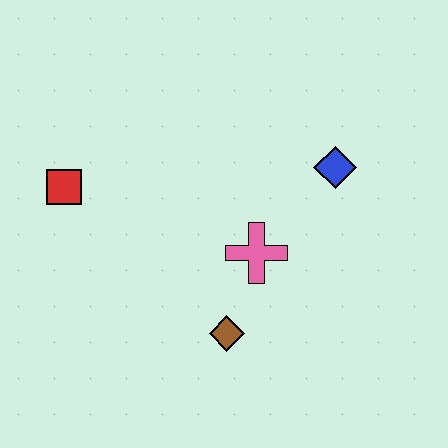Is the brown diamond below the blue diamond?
Yes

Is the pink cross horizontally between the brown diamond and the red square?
No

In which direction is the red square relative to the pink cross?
The red square is to the left of the pink cross.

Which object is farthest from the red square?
The blue diamond is farthest from the red square.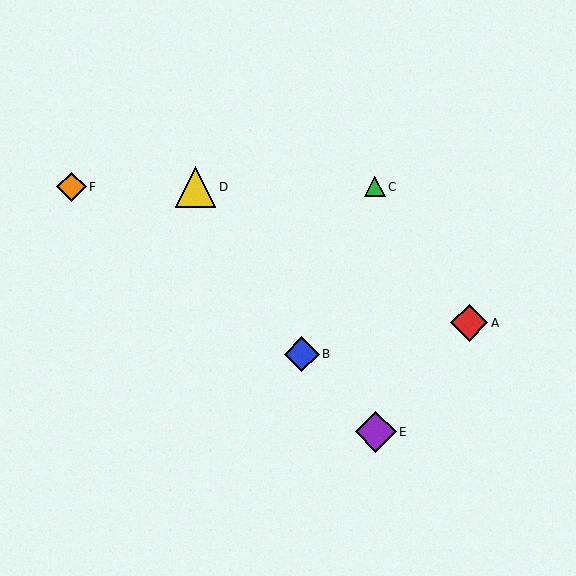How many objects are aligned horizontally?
3 objects (C, D, F) are aligned horizontally.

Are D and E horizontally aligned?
No, D is at y≈187 and E is at y≈432.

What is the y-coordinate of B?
Object B is at y≈354.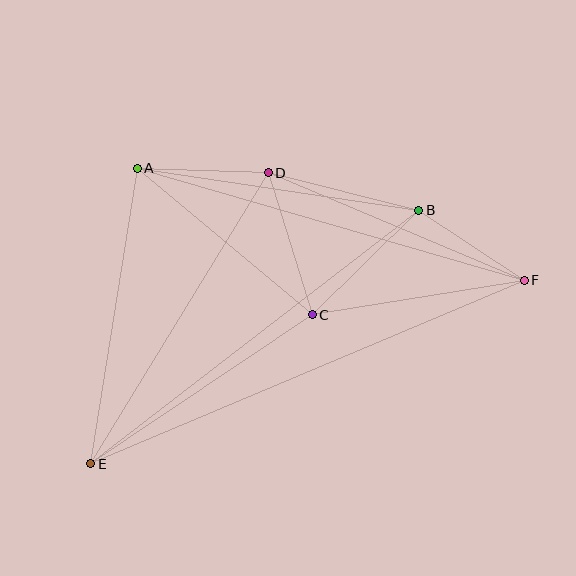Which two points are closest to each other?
Points B and F are closest to each other.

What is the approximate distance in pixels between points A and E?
The distance between A and E is approximately 299 pixels.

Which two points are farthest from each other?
Points E and F are farthest from each other.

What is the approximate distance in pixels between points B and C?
The distance between B and C is approximately 149 pixels.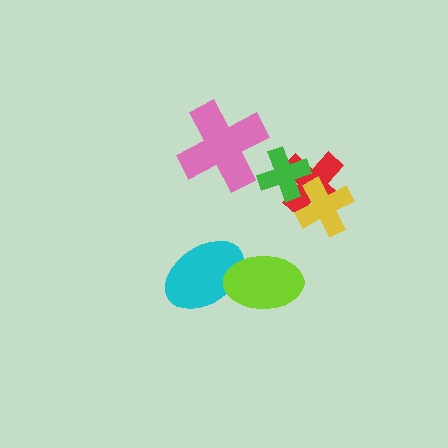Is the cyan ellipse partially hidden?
Yes, it is partially covered by another shape.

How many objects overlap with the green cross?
1 object overlaps with the green cross.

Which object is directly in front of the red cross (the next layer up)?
The green cross is directly in front of the red cross.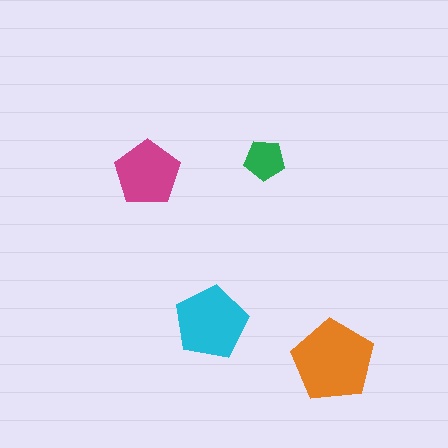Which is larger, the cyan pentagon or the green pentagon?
The cyan one.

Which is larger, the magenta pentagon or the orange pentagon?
The orange one.